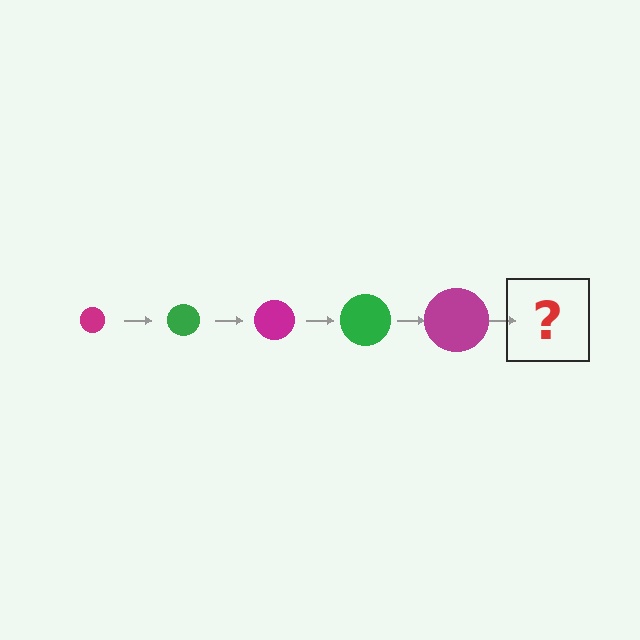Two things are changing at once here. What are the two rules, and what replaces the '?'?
The two rules are that the circle grows larger each step and the color cycles through magenta and green. The '?' should be a green circle, larger than the previous one.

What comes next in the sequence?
The next element should be a green circle, larger than the previous one.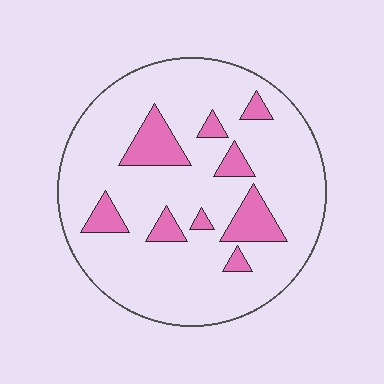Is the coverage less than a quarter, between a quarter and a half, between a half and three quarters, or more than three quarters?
Less than a quarter.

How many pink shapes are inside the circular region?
9.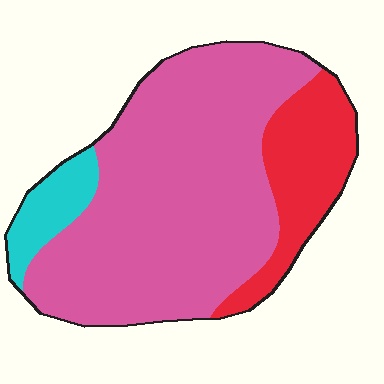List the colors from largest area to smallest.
From largest to smallest: pink, red, cyan.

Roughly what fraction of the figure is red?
Red takes up about one fifth (1/5) of the figure.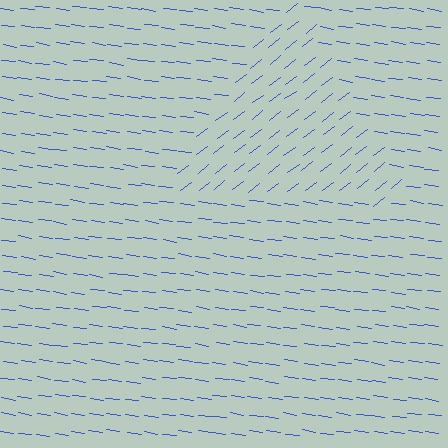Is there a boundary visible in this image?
Yes, there is a texture boundary formed by a change in line orientation.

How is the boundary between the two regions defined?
The boundary is defined purely by a change in line orientation (approximately 45 degrees difference). All lines are the same color and thickness.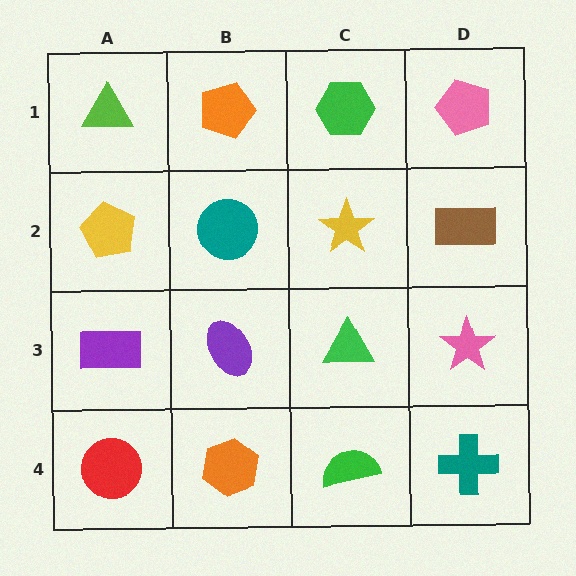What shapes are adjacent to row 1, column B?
A teal circle (row 2, column B), a lime triangle (row 1, column A), a green hexagon (row 1, column C).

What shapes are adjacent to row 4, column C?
A green triangle (row 3, column C), an orange hexagon (row 4, column B), a teal cross (row 4, column D).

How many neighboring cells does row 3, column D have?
3.